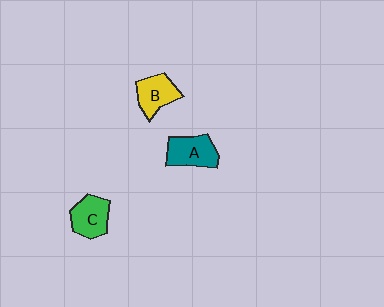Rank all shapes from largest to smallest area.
From largest to smallest: A (teal), C (green), B (yellow).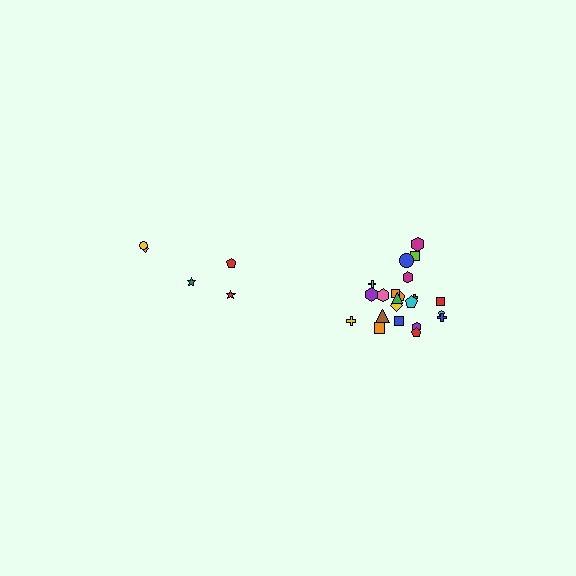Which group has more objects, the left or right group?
The right group.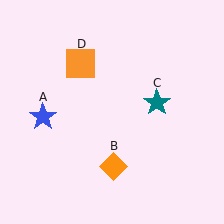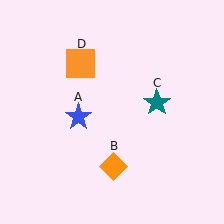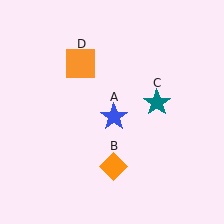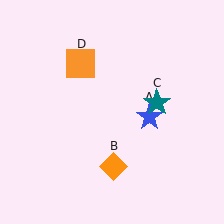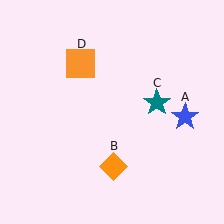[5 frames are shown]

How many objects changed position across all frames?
1 object changed position: blue star (object A).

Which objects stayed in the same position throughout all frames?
Orange diamond (object B) and teal star (object C) and orange square (object D) remained stationary.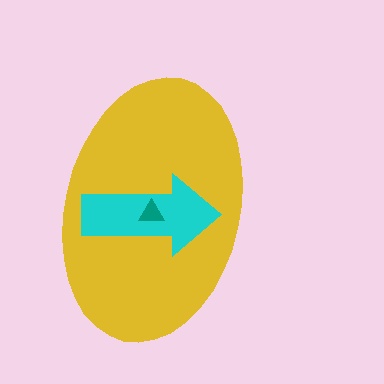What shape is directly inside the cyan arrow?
The teal triangle.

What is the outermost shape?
The yellow ellipse.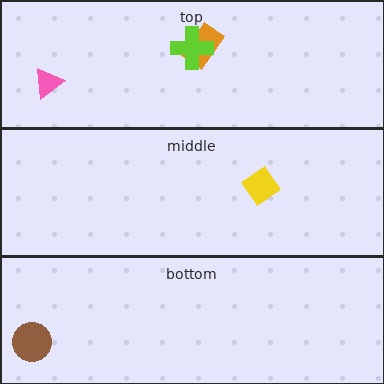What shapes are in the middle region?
The yellow diamond.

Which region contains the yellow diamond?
The middle region.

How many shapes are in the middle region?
1.